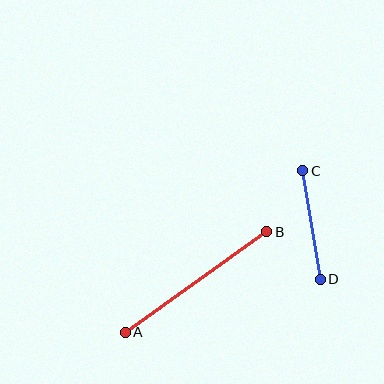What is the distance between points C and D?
The distance is approximately 110 pixels.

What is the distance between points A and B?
The distance is approximately 173 pixels.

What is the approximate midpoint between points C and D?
The midpoint is at approximately (311, 225) pixels.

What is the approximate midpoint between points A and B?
The midpoint is at approximately (196, 282) pixels.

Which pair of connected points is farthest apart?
Points A and B are farthest apart.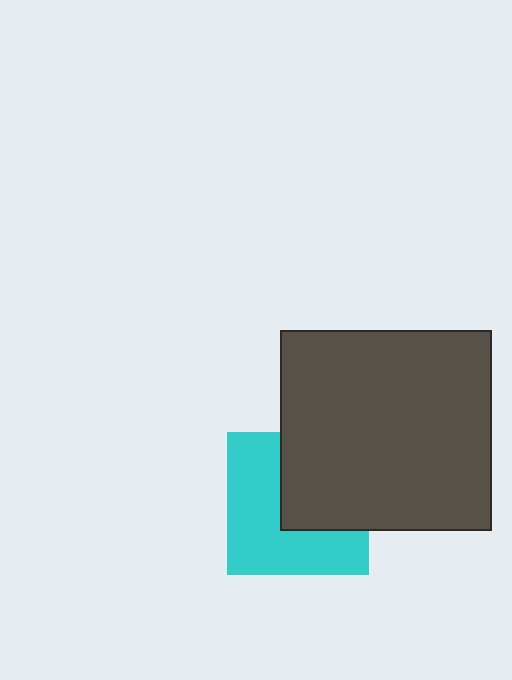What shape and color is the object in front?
The object in front is a dark gray rectangle.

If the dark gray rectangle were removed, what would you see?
You would see the complete cyan square.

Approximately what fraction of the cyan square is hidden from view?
Roughly 44% of the cyan square is hidden behind the dark gray rectangle.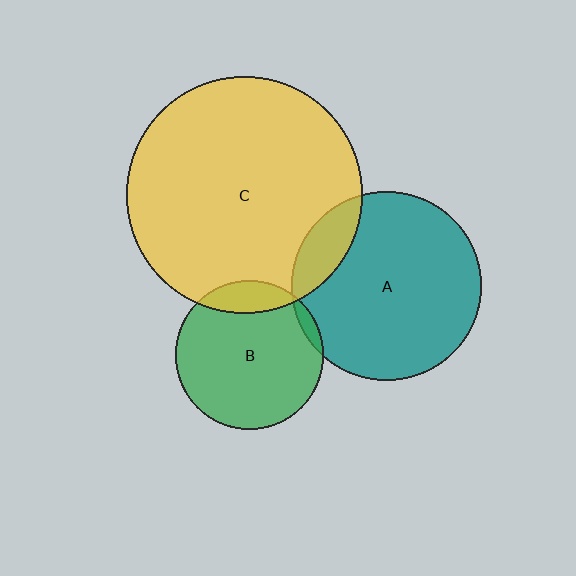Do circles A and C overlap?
Yes.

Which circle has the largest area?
Circle C (yellow).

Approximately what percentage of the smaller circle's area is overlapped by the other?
Approximately 15%.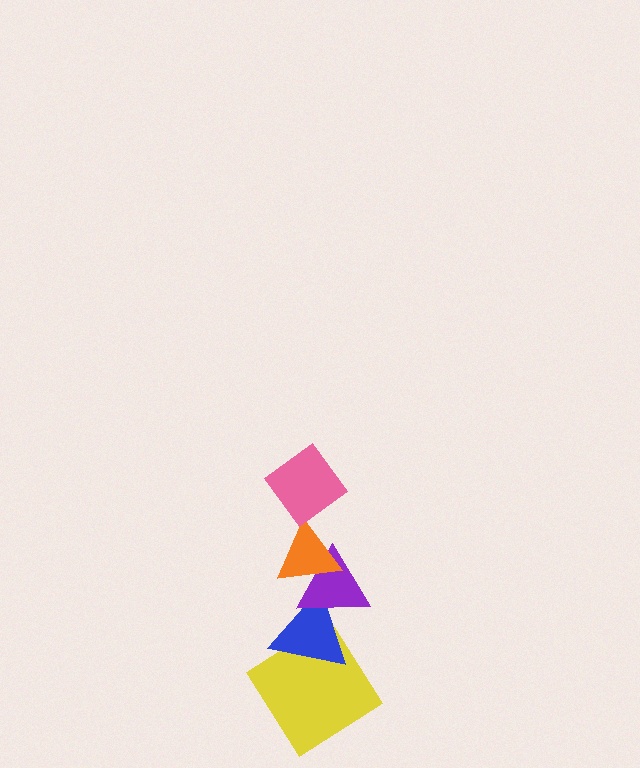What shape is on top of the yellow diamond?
The blue triangle is on top of the yellow diamond.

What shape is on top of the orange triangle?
The pink diamond is on top of the orange triangle.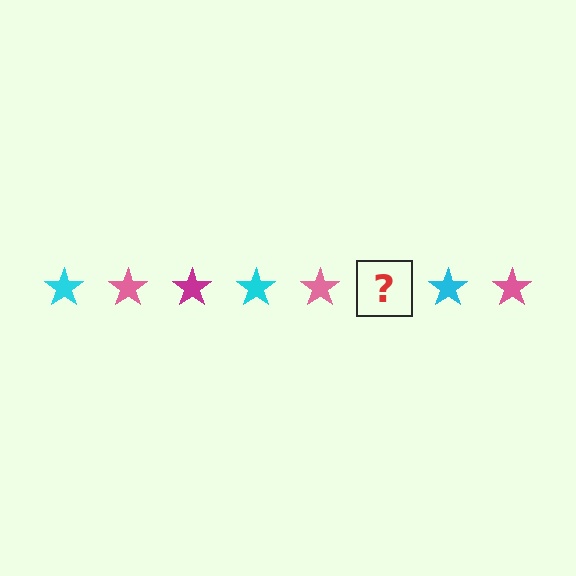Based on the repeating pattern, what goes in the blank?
The blank should be a magenta star.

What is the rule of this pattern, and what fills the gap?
The rule is that the pattern cycles through cyan, pink, magenta stars. The gap should be filled with a magenta star.